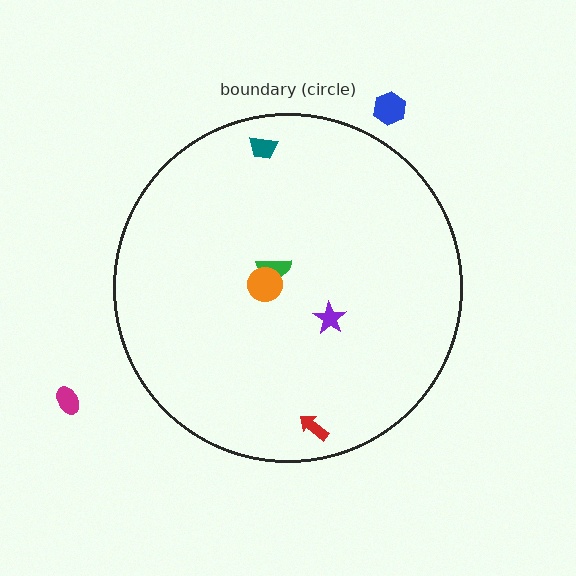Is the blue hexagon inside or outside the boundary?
Outside.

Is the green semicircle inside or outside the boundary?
Inside.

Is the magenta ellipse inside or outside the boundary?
Outside.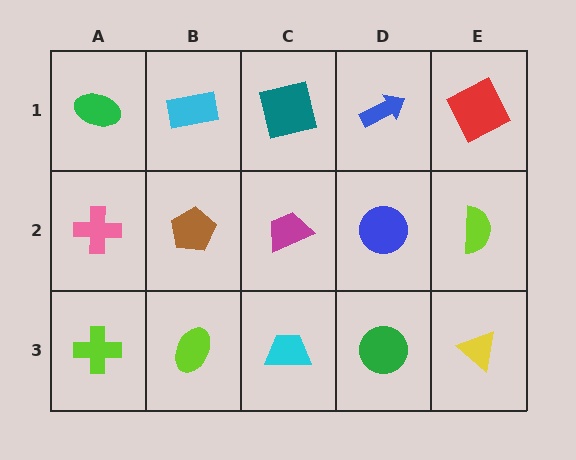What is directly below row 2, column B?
A lime ellipse.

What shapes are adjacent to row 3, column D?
A blue circle (row 2, column D), a cyan trapezoid (row 3, column C), a yellow triangle (row 3, column E).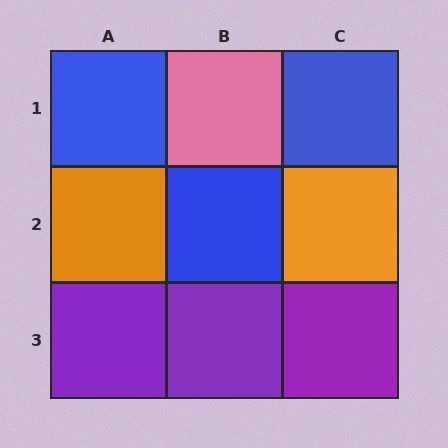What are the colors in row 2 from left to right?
Orange, blue, orange.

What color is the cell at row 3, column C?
Purple.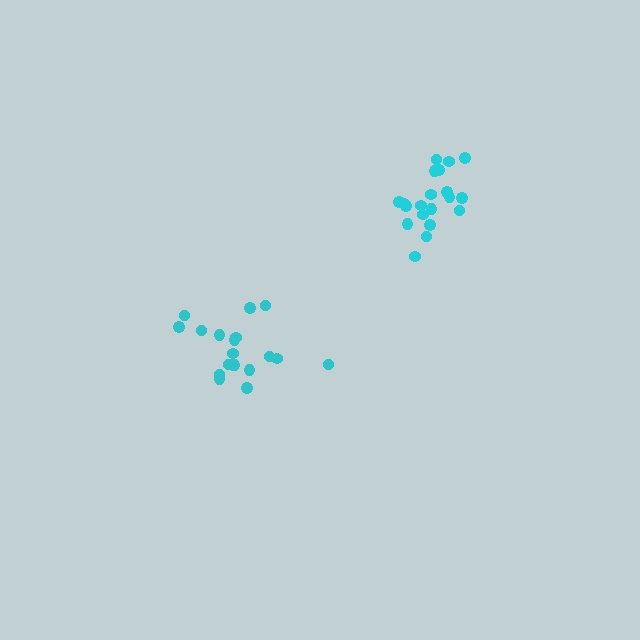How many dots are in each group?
Group 1: 20 dots, Group 2: 19 dots (39 total).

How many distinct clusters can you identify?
There are 2 distinct clusters.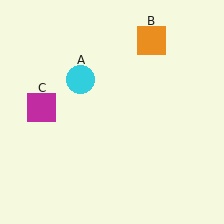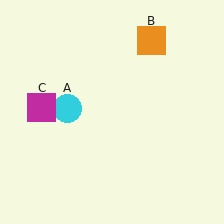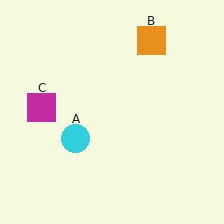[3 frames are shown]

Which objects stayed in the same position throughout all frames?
Orange square (object B) and magenta square (object C) remained stationary.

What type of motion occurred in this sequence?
The cyan circle (object A) rotated counterclockwise around the center of the scene.